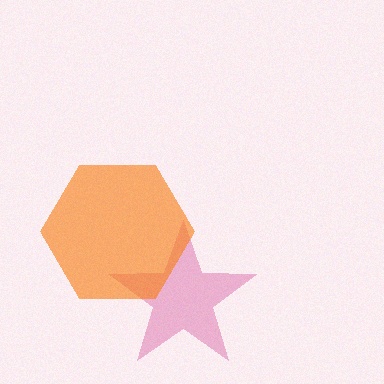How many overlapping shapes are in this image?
There are 2 overlapping shapes in the image.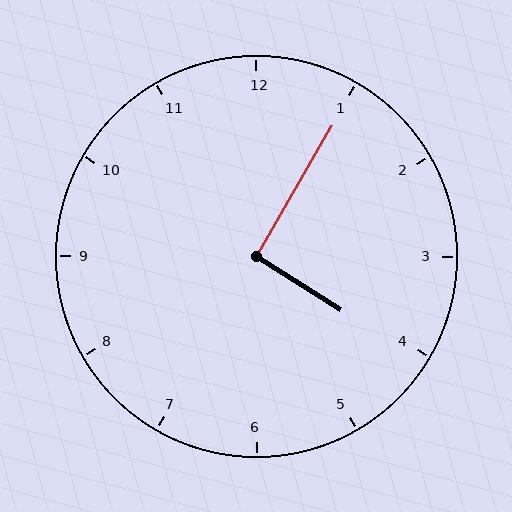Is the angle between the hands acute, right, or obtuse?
It is right.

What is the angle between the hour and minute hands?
Approximately 92 degrees.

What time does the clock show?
4:05.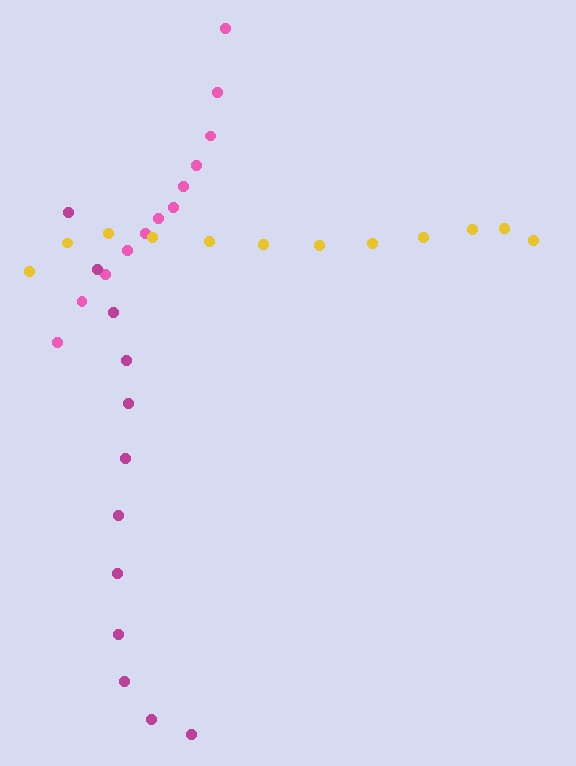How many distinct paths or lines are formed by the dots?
There are 3 distinct paths.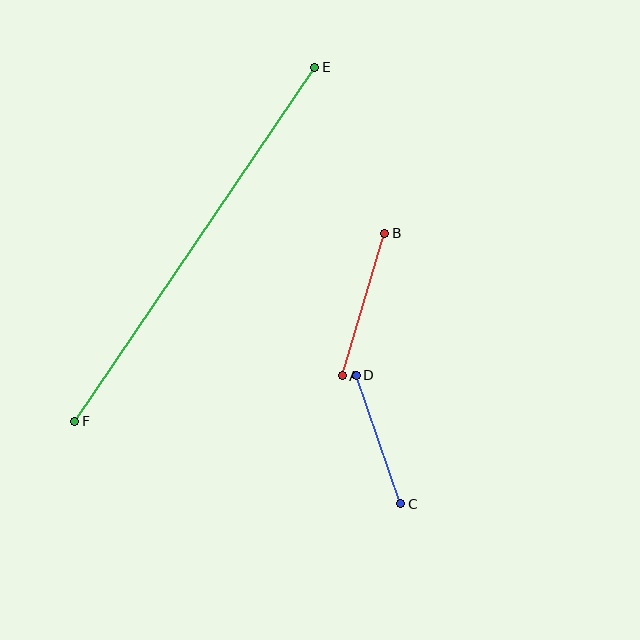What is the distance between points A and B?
The distance is approximately 149 pixels.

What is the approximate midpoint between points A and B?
The midpoint is at approximately (364, 304) pixels.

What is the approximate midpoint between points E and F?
The midpoint is at approximately (195, 244) pixels.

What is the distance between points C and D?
The distance is approximately 136 pixels.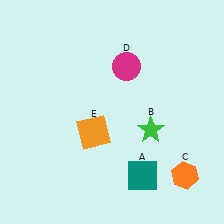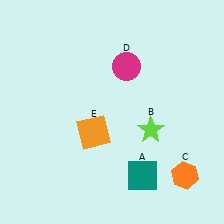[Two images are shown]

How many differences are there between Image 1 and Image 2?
There is 1 difference between the two images.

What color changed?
The star (B) changed from green in Image 1 to lime in Image 2.